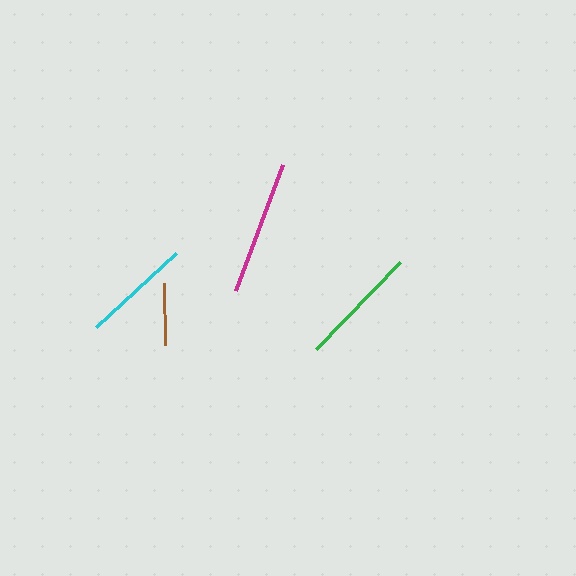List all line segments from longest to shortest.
From longest to shortest: magenta, green, cyan, brown.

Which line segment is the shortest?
The brown line is the shortest at approximately 62 pixels.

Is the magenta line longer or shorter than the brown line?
The magenta line is longer than the brown line.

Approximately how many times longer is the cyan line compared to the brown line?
The cyan line is approximately 1.8 times the length of the brown line.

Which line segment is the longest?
The magenta line is the longest at approximately 135 pixels.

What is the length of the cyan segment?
The cyan segment is approximately 110 pixels long.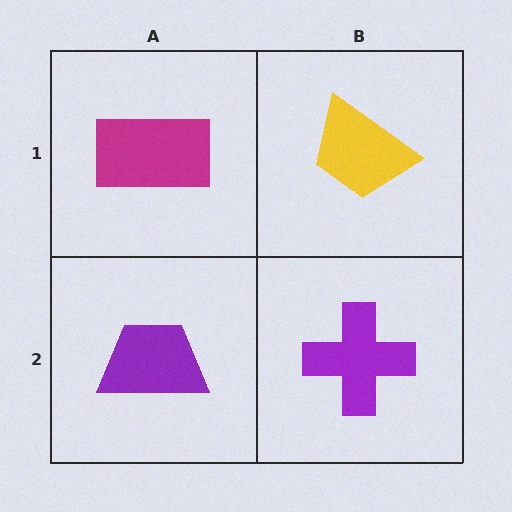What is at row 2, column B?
A purple cross.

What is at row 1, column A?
A magenta rectangle.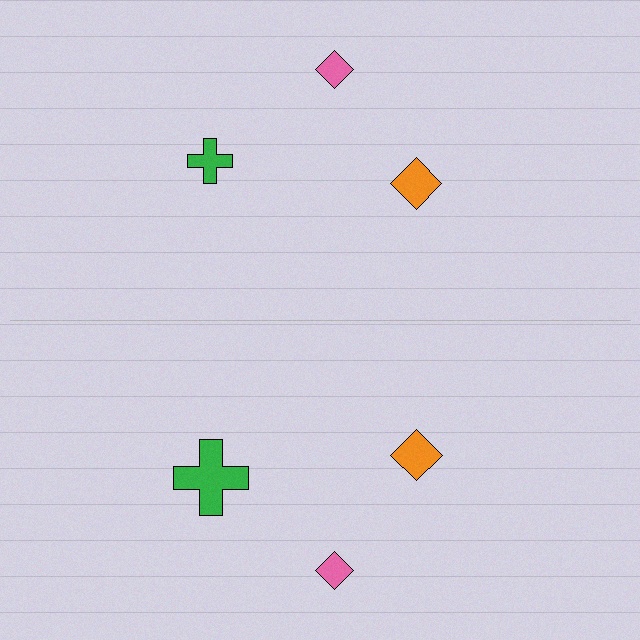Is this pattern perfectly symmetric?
No, the pattern is not perfectly symmetric. The green cross on the bottom side has a different size than its mirror counterpart.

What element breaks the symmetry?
The green cross on the bottom side has a different size than its mirror counterpart.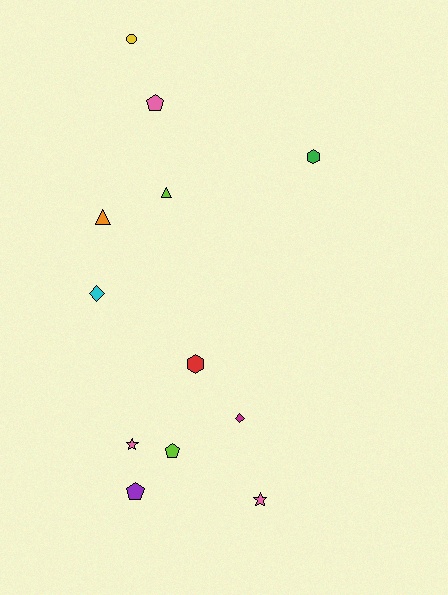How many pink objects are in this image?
There are 3 pink objects.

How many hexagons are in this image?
There are 2 hexagons.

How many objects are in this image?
There are 12 objects.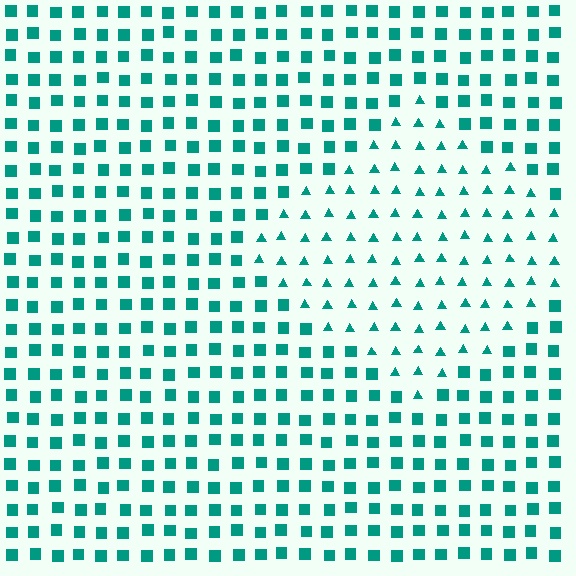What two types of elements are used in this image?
The image uses triangles inside the diamond region and squares outside it.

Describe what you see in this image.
The image is filled with small teal elements arranged in a uniform grid. A diamond-shaped region contains triangles, while the surrounding area contains squares. The boundary is defined purely by the change in element shape.